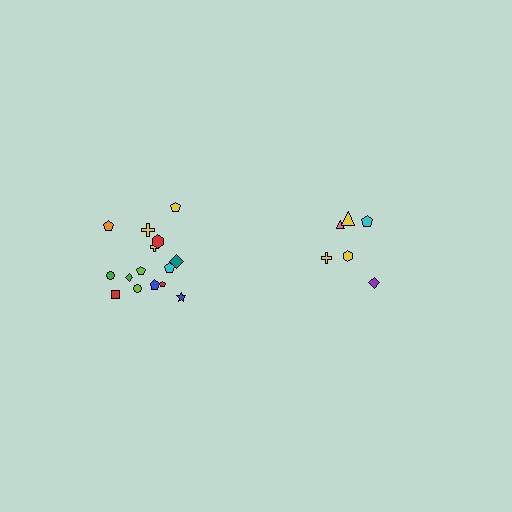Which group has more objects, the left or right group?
The left group.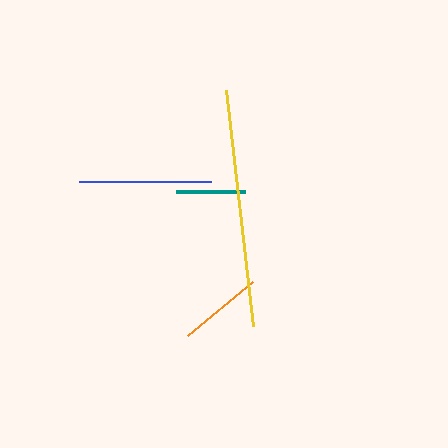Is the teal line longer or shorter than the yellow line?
The yellow line is longer than the teal line.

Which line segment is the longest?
The yellow line is the longest at approximately 237 pixels.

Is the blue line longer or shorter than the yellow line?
The yellow line is longer than the blue line.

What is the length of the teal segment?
The teal segment is approximately 69 pixels long.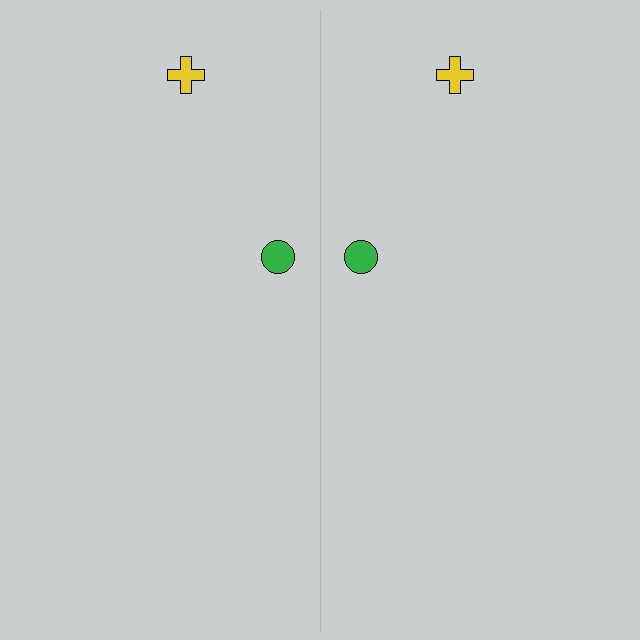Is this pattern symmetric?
Yes, this pattern has bilateral (reflection) symmetry.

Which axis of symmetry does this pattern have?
The pattern has a vertical axis of symmetry running through the center of the image.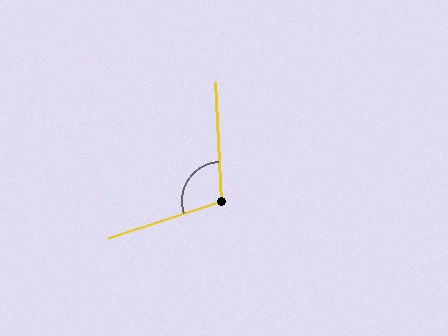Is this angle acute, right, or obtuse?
It is obtuse.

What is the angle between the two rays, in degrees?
Approximately 106 degrees.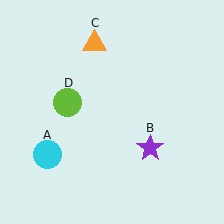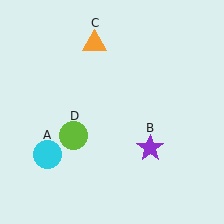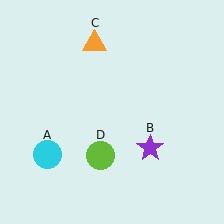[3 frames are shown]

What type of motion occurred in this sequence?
The lime circle (object D) rotated counterclockwise around the center of the scene.